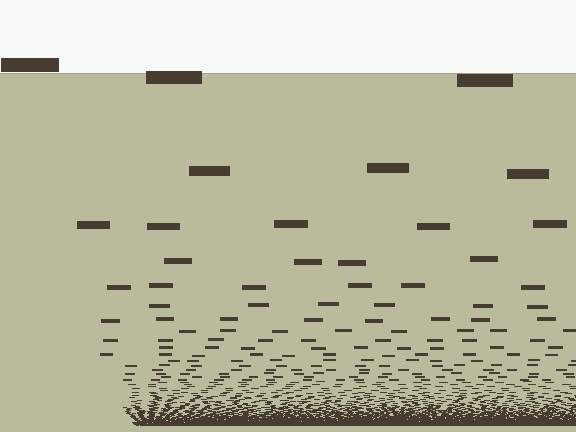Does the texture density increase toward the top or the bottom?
Density increases toward the bottom.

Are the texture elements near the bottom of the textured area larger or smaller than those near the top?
Smaller. The gradient is inverted — elements near the bottom are smaller and denser.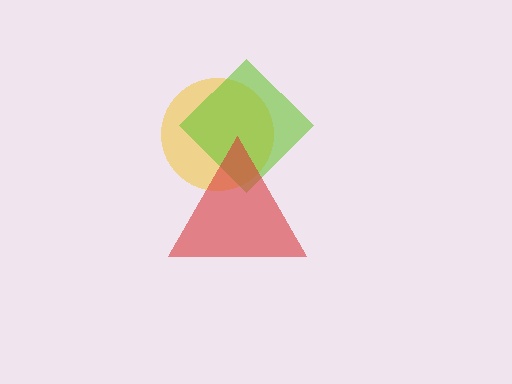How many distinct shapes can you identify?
There are 3 distinct shapes: a yellow circle, a lime diamond, a red triangle.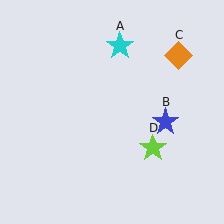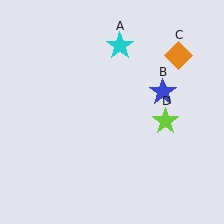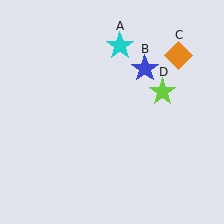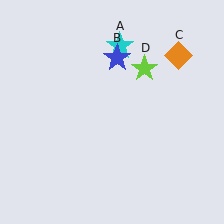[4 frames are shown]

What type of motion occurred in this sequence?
The blue star (object B), lime star (object D) rotated counterclockwise around the center of the scene.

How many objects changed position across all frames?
2 objects changed position: blue star (object B), lime star (object D).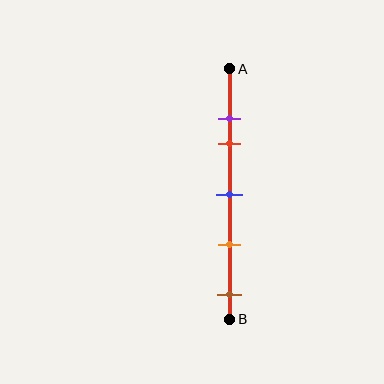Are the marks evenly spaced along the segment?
No, the marks are not evenly spaced.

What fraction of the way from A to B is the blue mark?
The blue mark is approximately 50% (0.5) of the way from A to B.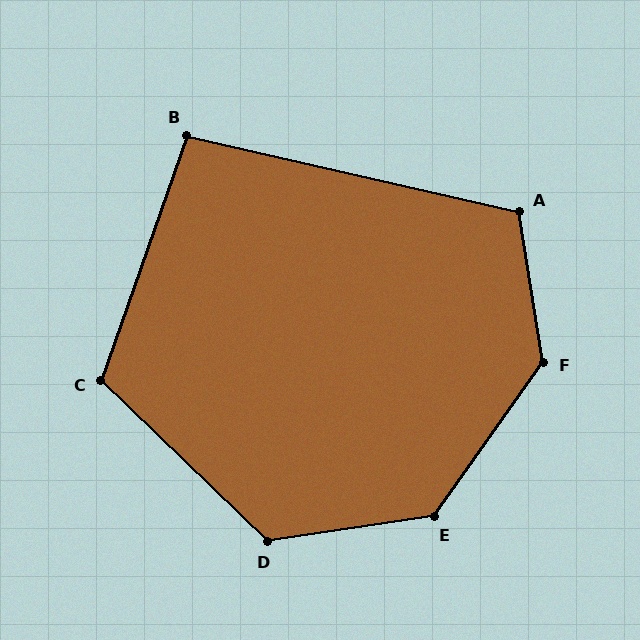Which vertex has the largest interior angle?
F, at approximately 136 degrees.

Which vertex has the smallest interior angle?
B, at approximately 97 degrees.